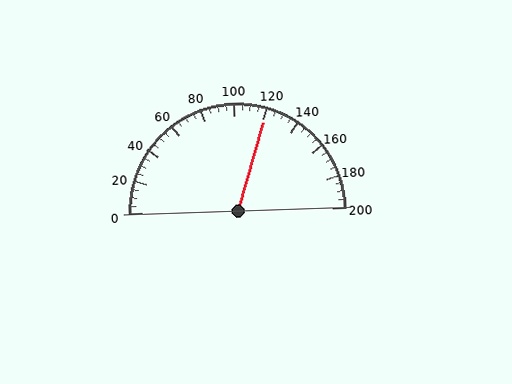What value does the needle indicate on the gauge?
The needle indicates approximately 120.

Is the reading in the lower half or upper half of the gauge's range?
The reading is in the upper half of the range (0 to 200).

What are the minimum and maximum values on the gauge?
The gauge ranges from 0 to 200.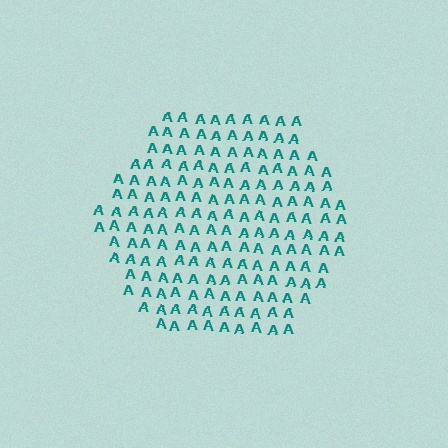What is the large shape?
The large shape is a hexagon.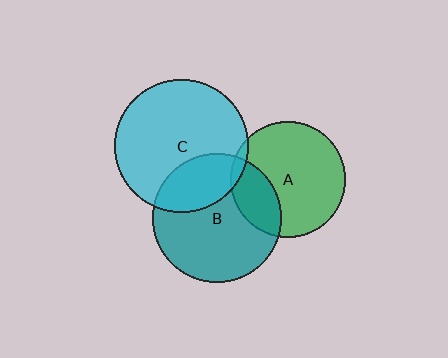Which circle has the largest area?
Circle C (cyan).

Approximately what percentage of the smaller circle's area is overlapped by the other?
Approximately 5%.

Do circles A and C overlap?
Yes.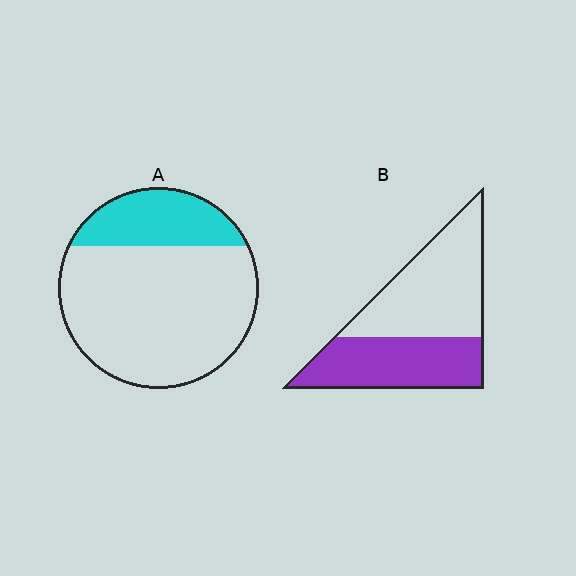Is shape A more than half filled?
No.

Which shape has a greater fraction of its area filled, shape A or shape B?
Shape B.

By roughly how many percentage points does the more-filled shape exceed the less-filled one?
By roughly 20 percentage points (B over A).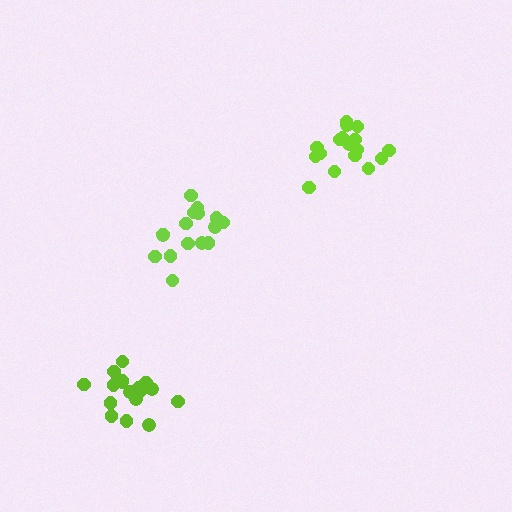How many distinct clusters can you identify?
There are 3 distinct clusters.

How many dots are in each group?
Group 1: 17 dots, Group 2: 18 dots, Group 3: 16 dots (51 total).